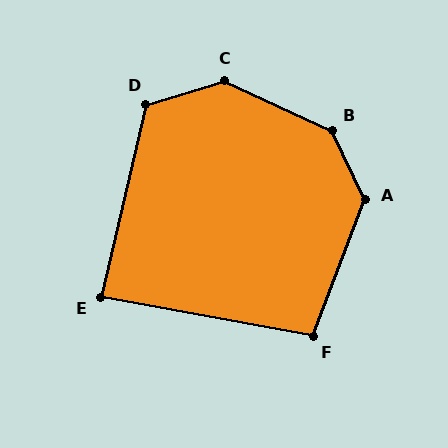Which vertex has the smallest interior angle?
E, at approximately 87 degrees.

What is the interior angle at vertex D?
Approximately 119 degrees (obtuse).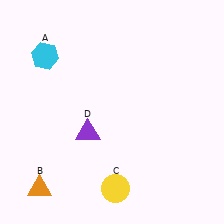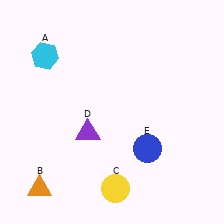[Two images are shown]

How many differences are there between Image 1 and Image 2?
There is 1 difference between the two images.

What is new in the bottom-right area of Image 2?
A blue circle (E) was added in the bottom-right area of Image 2.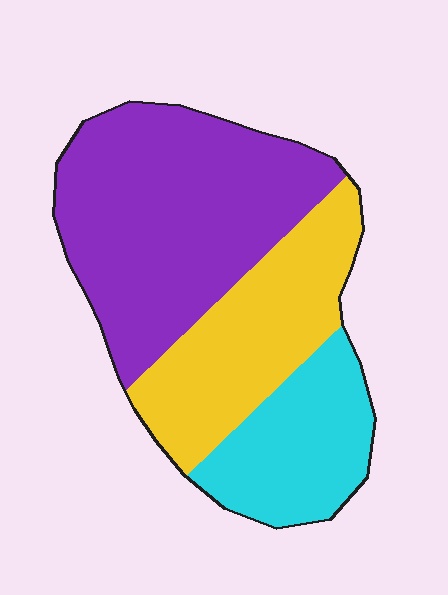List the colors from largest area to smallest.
From largest to smallest: purple, yellow, cyan.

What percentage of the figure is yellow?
Yellow takes up about one third (1/3) of the figure.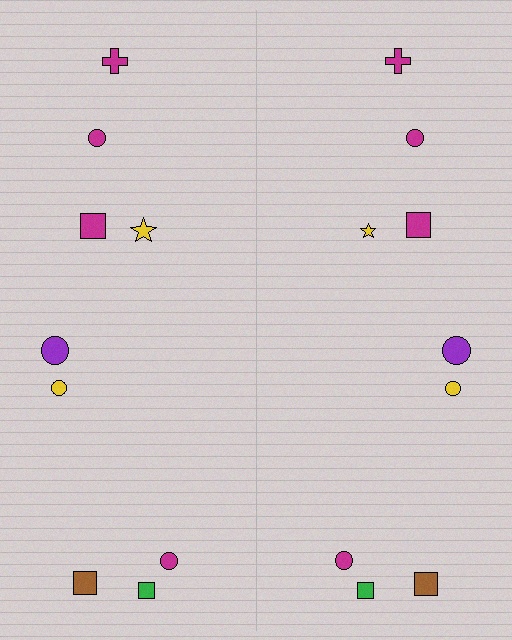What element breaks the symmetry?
The yellow star on the right side has a different size than its mirror counterpart.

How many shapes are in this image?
There are 18 shapes in this image.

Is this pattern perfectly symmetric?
No, the pattern is not perfectly symmetric. The yellow star on the right side has a different size than its mirror counterpart.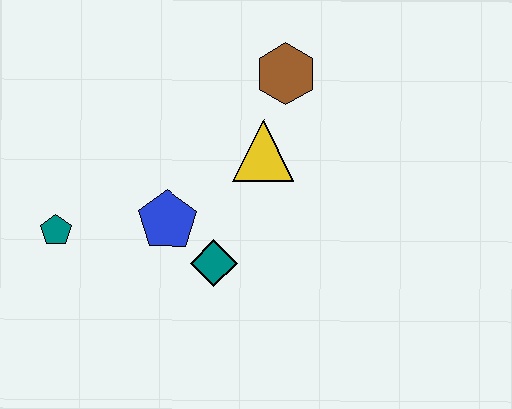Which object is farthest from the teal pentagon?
The brown hexagon is farthest from the teal pentagon.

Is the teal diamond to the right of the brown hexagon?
No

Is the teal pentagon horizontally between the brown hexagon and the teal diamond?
No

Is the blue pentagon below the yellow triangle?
Yes